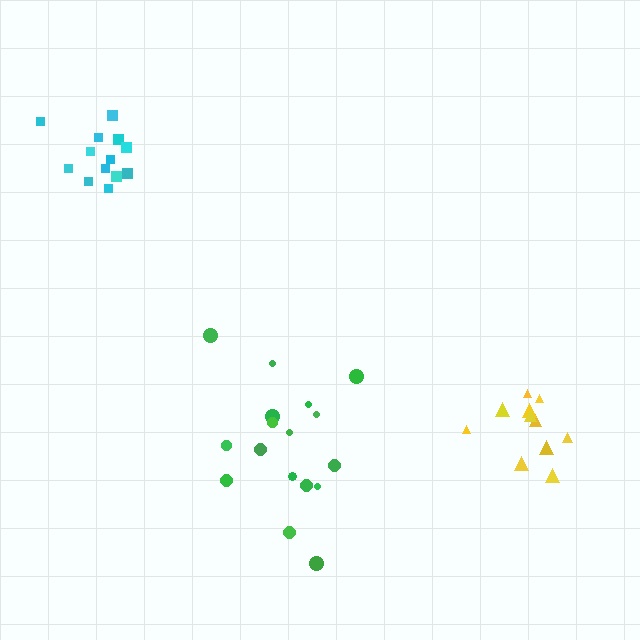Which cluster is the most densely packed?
Yellow.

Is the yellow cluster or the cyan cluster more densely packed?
Yellow.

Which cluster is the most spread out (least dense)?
Green.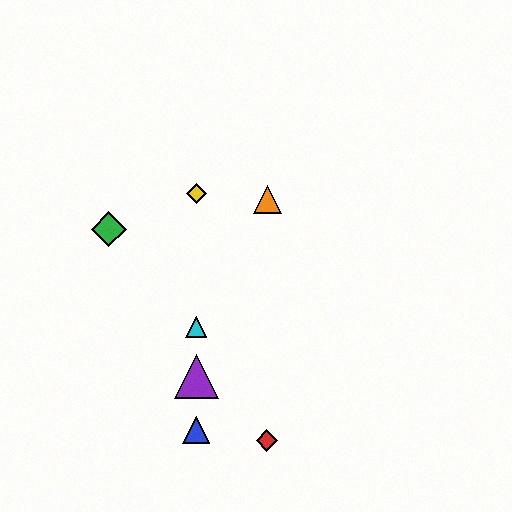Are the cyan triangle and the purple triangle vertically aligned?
Yes, both are at x≈196.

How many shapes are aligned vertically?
4 shapes (the blue triangle, the yellow diamond, the purple triangle, the cyan triangle) are aligned vertically.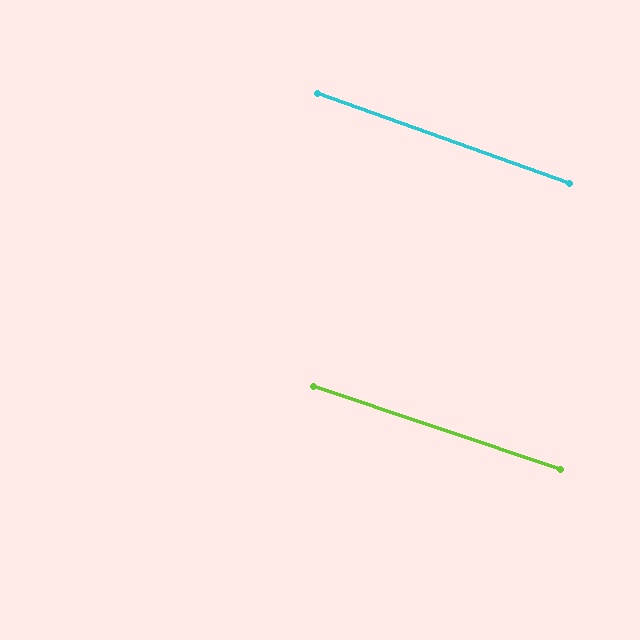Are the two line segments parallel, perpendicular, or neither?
Parallel — their directions differ by only 1.2°.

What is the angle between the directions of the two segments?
Approximately 1 degree.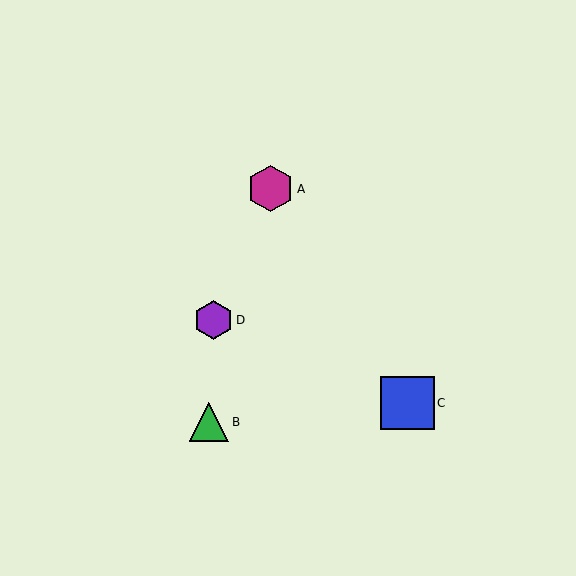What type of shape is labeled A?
Shape A is a magenta hexagon.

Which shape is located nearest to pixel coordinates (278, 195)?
The magenta hexagon (labeled A) at (271, 189) is nearest to that location.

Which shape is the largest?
The blue square (labeled C) is the largest.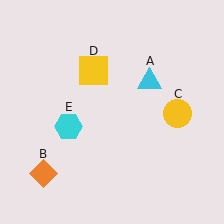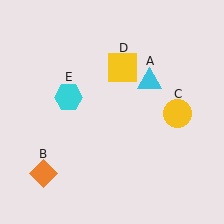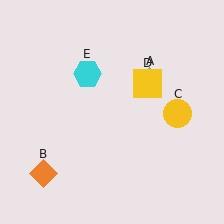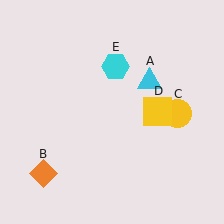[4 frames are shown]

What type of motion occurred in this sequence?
The yellow square (object D), cyan hexagon (object E) rotated clockwise around the center of the scene.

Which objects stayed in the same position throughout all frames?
Cyan triangle (object A) and orange diamond (object B) and yellow circle (object C) remained stationary.